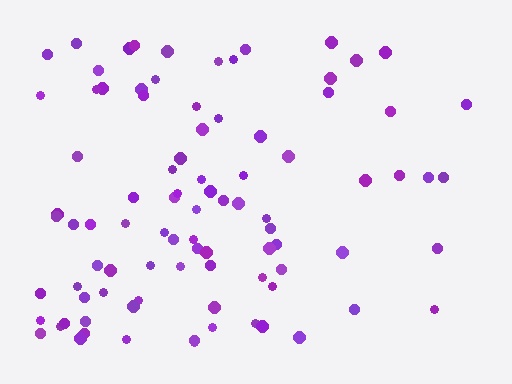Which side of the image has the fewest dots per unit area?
The right.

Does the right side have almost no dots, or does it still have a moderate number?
Still a moderate number, just noticeably fewer than the left.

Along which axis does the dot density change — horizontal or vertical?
Horizontal.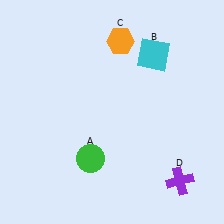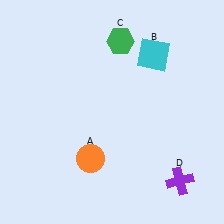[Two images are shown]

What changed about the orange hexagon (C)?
In Image 1, C is orange. In Image 2, it changed to green.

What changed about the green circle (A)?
In Image 1, A is green. In Image 2, it changed to orange.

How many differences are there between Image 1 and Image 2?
There are 2 differences between the two images.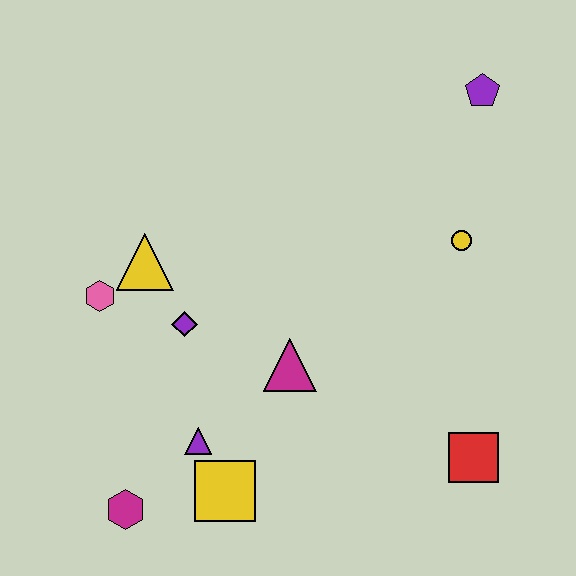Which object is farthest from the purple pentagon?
The magenta hexagon is farthest from the purple pentagon.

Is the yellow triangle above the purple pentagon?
No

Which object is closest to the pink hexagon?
The yellow triangle is closest to the pink hexagon.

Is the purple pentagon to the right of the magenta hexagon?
Yes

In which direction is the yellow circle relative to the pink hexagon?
The yellow circle is to the right of the pink hexagon.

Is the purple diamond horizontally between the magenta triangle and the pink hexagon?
Yes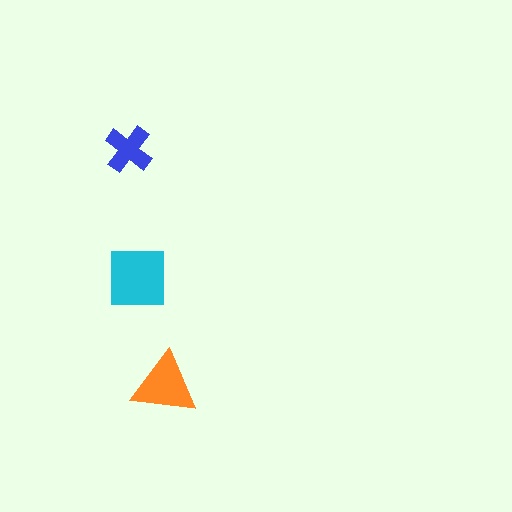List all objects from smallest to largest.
The blue cross, the orange triangle, the cyan square.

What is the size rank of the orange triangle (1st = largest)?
2nd.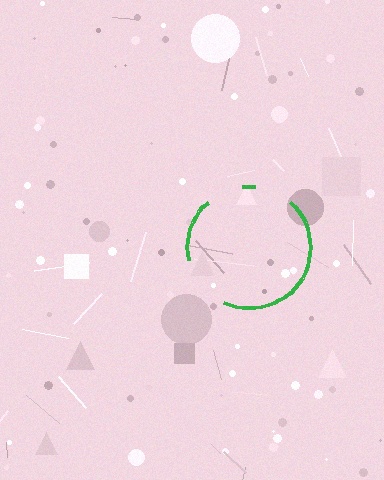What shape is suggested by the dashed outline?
The dashed outline suggests a circle.